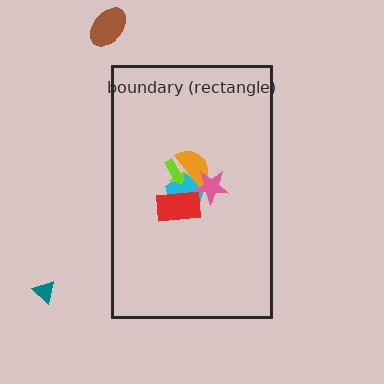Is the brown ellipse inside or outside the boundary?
Outside.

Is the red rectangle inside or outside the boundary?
Inside.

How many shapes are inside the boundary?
5 inside, 2 outside.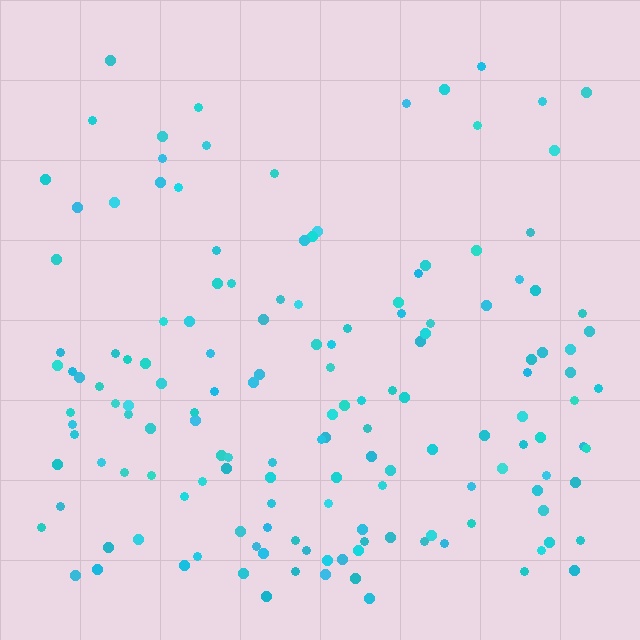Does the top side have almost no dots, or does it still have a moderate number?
Still a moderate number, just noticeably fewer than the bottom.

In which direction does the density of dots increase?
From top to bottom, with the bottom side densest.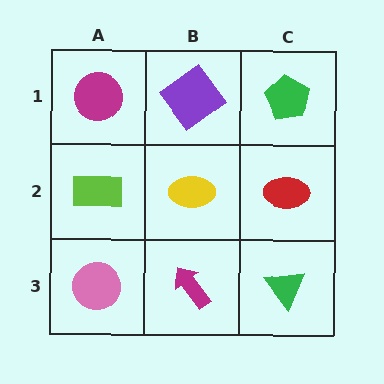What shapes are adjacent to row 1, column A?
A lime rectangle (row 2, column A), a purple diamond (row 1, column B).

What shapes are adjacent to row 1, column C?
A red ellipse (row 2, column C), a purple diamond (row 1, column B).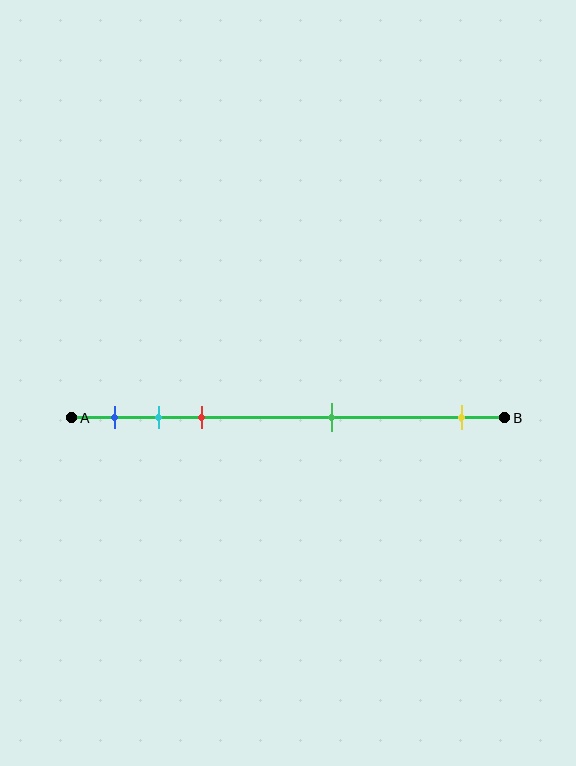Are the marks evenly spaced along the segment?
No, the marks are not evenly spaced.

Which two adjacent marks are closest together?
The cyan and red marks are the closest adjacent pair.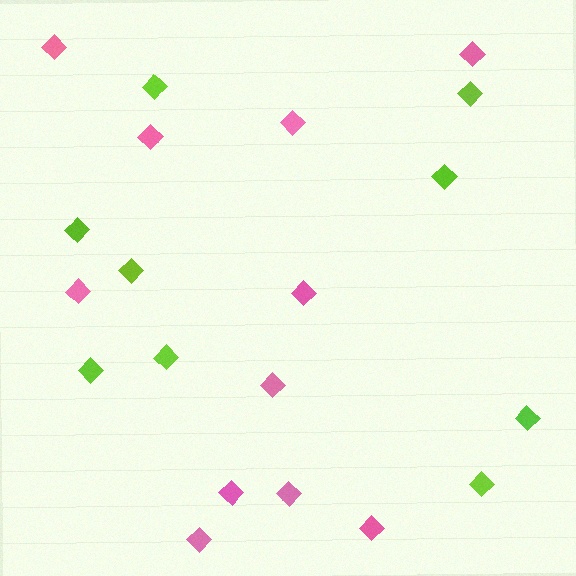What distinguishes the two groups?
There are 2 groups: one group of lime diamonds (9) and one group of pink diamonds (11).